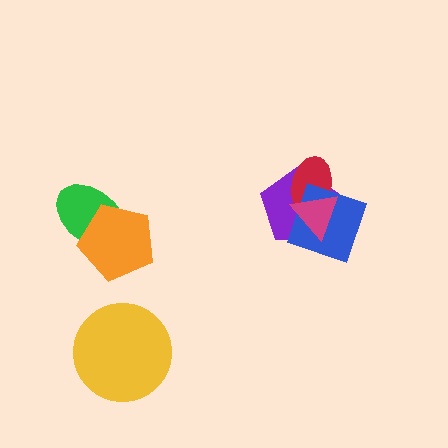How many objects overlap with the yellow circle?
0 objects overlap with the yellow circle.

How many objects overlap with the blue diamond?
3 objects overlap with the blue diamond.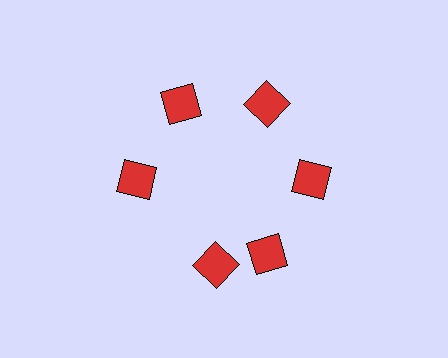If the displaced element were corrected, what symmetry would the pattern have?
It would have 6-fold rotational symmetry — the pattern would map onto itself every 60 degrees.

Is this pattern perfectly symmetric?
No. The 6 red diamonds are arranged in a ring, but one element near the 7 o'clock position is rotated out of alignment along the ring, breaking the 6-fold rotational symmetry.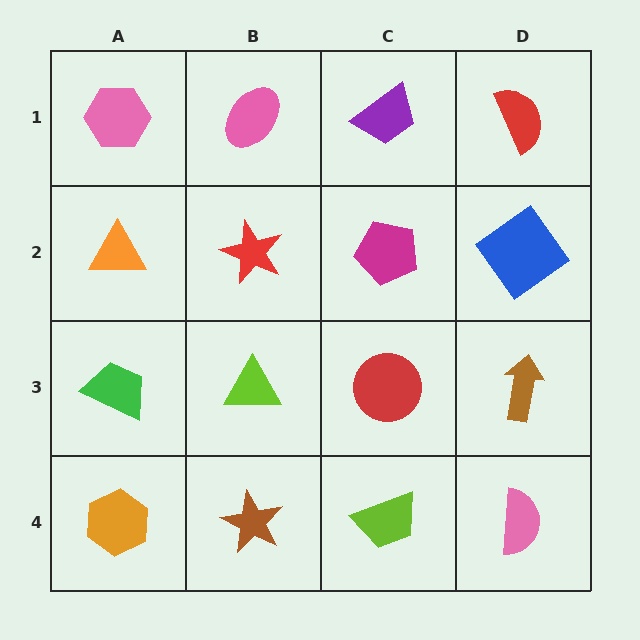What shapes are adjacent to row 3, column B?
A red star (row 2, column B), a brown star (row 4, column B), a green trapezoid (row 3, column A), a red circle (row 3, column C).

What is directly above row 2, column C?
A purple trapezoid.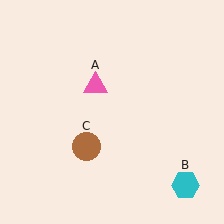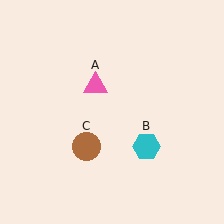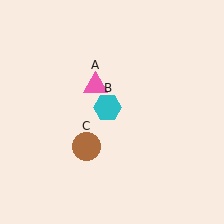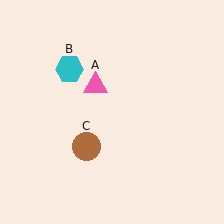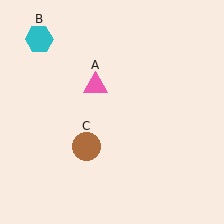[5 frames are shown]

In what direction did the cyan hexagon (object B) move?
The cyan hexagon (object B) moved up and to the left.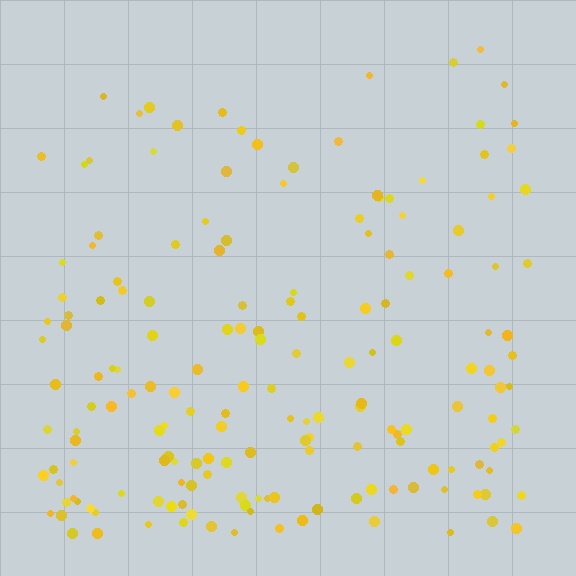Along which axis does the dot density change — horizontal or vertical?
Vertical.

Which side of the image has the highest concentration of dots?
The bottom.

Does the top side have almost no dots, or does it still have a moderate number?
Still a moderate number, just noticeably fewer than the bottom.